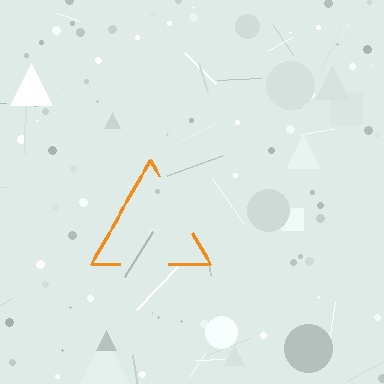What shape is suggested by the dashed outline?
The dashed outline suggests a triangle.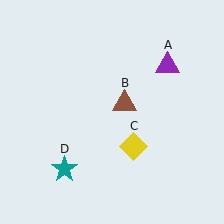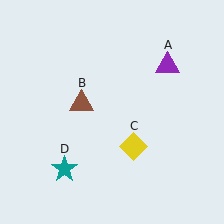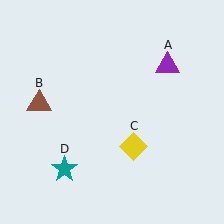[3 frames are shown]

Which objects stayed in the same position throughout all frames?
Purple triangle (object A) and yellow diamond (object C) and teal star (object D) remained stationary.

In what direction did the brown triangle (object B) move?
The brown triangle (object B) moved left.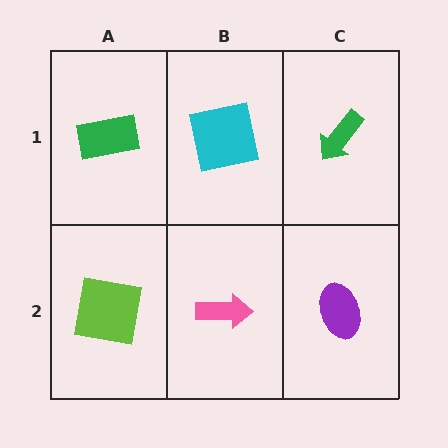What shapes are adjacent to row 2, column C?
A green arrow (row 1, column C), a pink arrow (row 2, column B).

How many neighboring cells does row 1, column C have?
2.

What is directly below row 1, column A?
A lime square.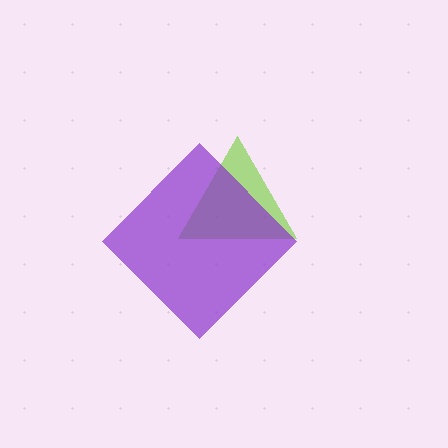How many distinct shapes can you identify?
There are 2 distinct shapes: a lime triangle, a purple diamond.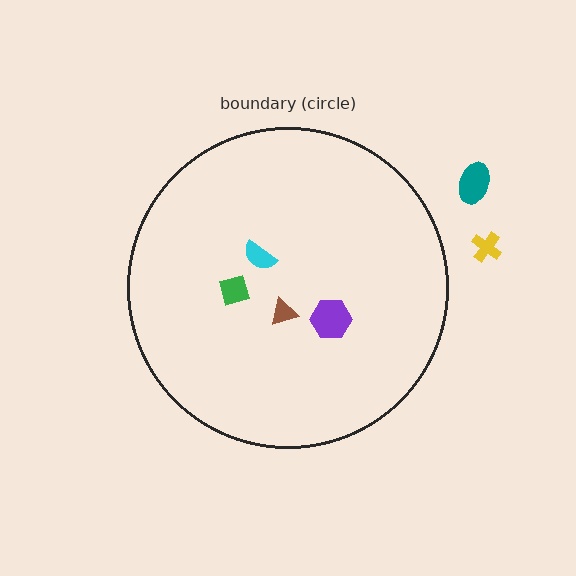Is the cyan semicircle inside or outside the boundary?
Inside.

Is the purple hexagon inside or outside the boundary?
Inside.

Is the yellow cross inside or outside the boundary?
Outside.